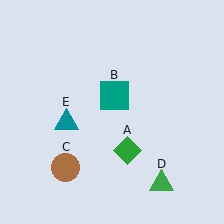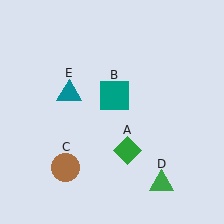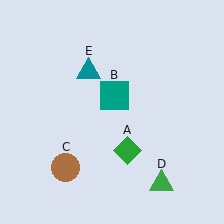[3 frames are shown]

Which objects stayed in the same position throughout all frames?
Green diamond (object A) and teal square (object B) and brown circle (object C) and green triangle (object D) remained stationary.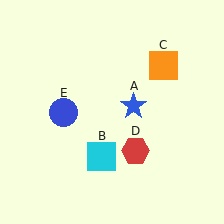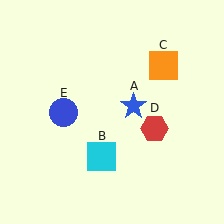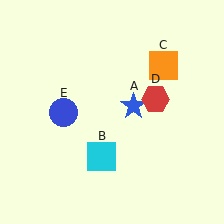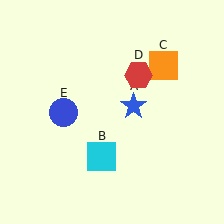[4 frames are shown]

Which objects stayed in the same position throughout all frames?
Blue star (object A) and cyan square (object B) and orange square (object C) and blue circle (object E) remained stationary.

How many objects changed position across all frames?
1 object changed position: red hexagon (object D).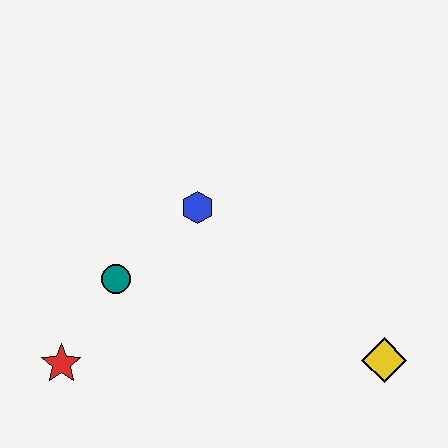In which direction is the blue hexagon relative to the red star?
The blue hexagon is above the red star.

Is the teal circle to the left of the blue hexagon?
Yes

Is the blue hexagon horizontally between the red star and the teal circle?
No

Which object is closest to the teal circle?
The red star is closest to the teal circle.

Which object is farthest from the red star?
The yellow diamond is farthest from the red star.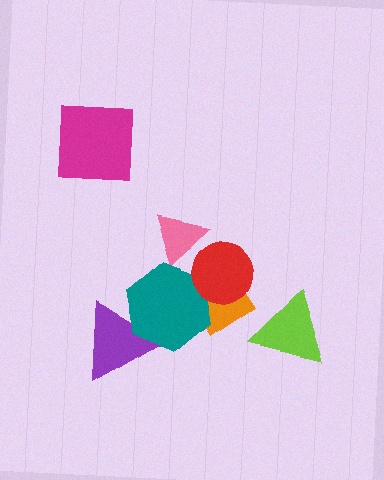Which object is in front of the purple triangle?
The teal hexagon is in front of the purple triangle.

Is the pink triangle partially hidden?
No, no other shape covers it.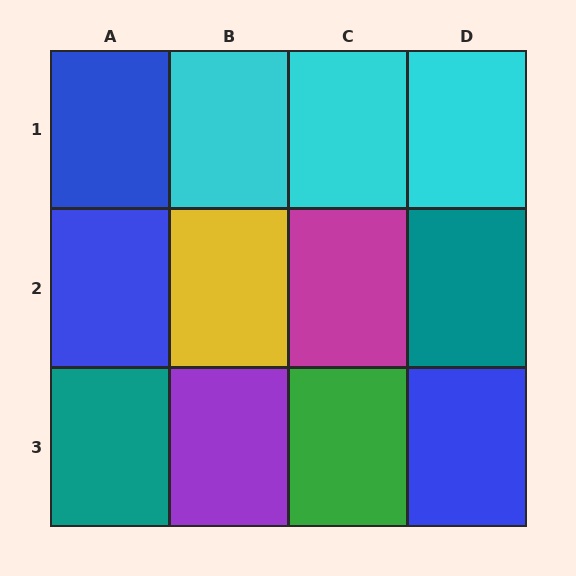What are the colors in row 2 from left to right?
Blue, yellow, magenta, teal.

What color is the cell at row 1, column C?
Cyan.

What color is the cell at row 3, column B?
Purple.